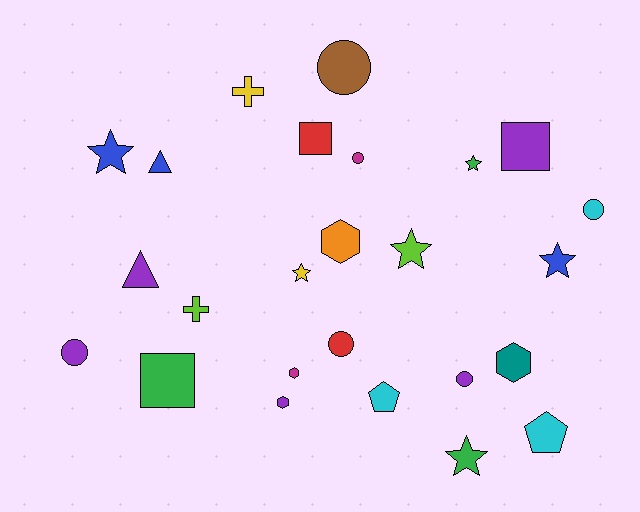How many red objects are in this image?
There are 2 red objects.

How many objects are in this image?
There are 25 objects.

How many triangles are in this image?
There are 2 triangles.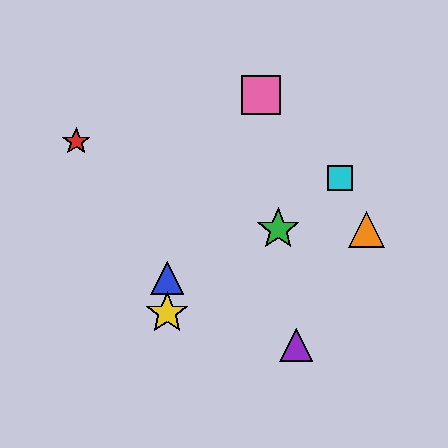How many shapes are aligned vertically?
2 shapes (the blue triangle, the yellow star) are aligned vertically.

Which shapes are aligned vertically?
The blue triangle, the yellow star are aligned vertically.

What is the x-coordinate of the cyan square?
The cyan square is at x≈340.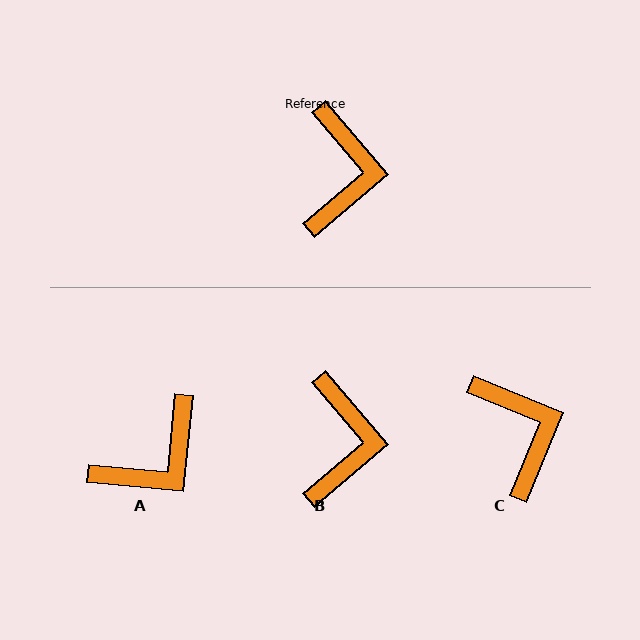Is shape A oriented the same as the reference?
No, it is off by about 46 degrees.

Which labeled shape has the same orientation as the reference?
B.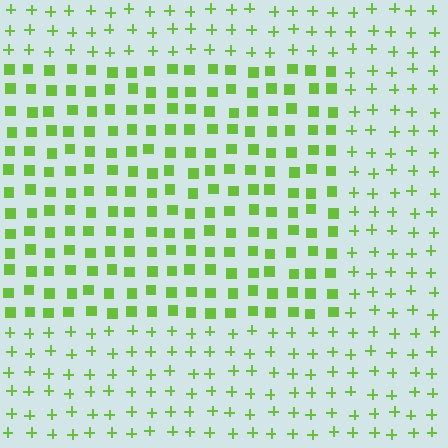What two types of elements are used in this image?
The image uses squares inside the rectangle region and plus signs outside it.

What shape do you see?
I see a rectangle.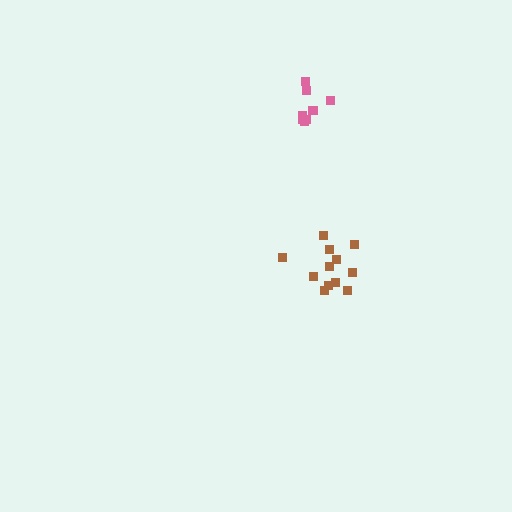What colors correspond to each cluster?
The clusters are colored: brown, pink.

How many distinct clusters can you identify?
There are 2 distinct clusters.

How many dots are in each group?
Group 1: 12 dots, Group 2: 8 dots (20 total).